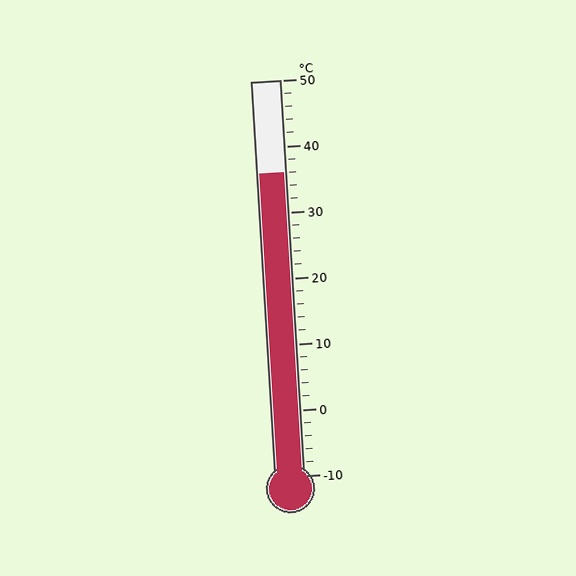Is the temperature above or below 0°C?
The temperature is above 0°C.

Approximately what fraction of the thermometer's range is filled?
The thermometer is filled to approximately 75% of its range.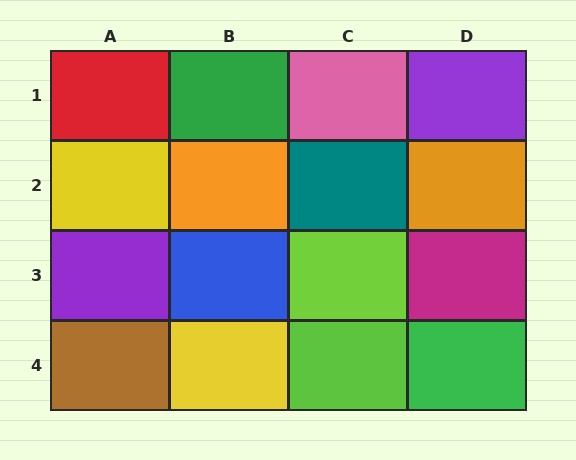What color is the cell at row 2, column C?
Teal.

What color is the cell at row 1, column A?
Red.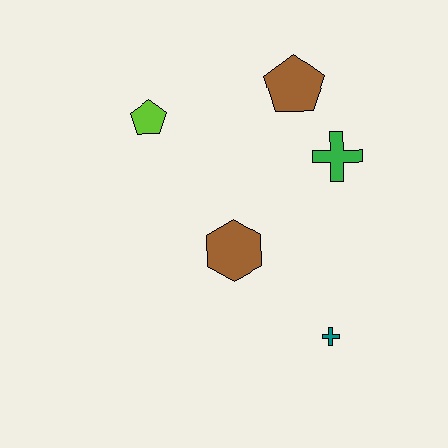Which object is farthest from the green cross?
The lime pentagon is farthest from the green cross.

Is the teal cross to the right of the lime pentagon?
Yes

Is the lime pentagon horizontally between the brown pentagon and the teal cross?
No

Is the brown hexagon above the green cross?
No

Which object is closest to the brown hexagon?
The teal cross is closest to the brown hexagon.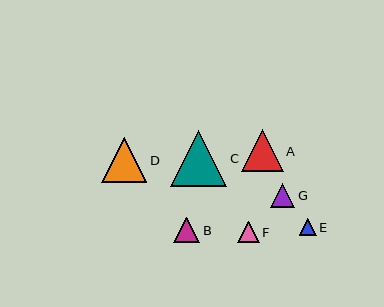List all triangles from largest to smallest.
From largest to smallest: C, D, A, B, G, F, E.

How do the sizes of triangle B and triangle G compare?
Triangle B and triangle G are approximately the same size.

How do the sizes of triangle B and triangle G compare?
Triangle B and triangle G are approximately the same size.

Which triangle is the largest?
Triangle C is the largest with a size of approximately 56 pixels.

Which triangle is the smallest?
Triangle E is the smallest with a size of approximately 17 pixels.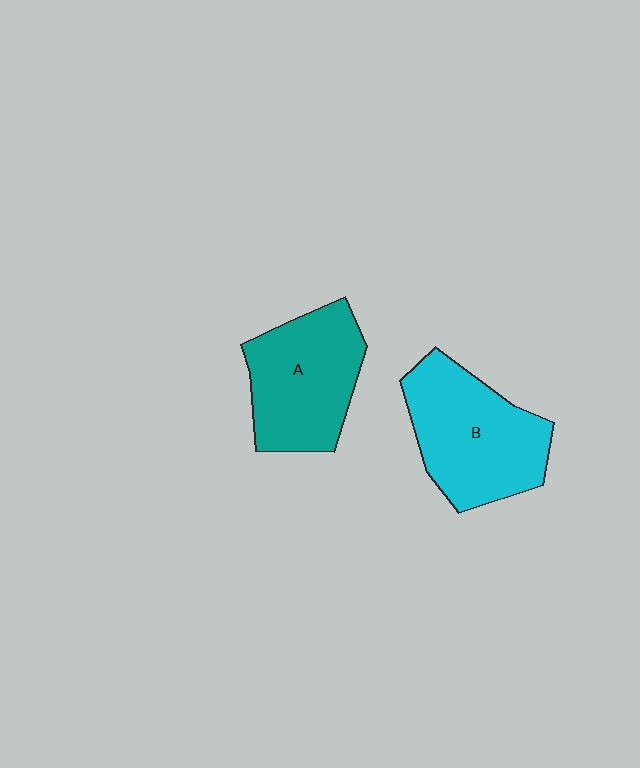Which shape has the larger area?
Shape B (cyan).